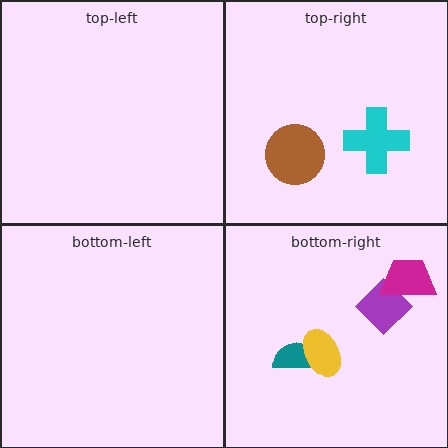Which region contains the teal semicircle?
The bottom-right region.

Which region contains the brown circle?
The top-right region.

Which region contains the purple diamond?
The bottom-right region.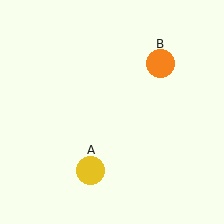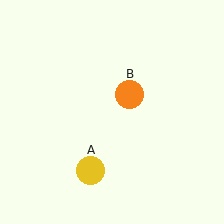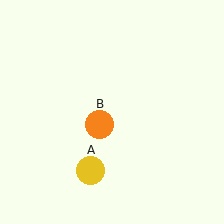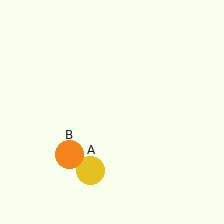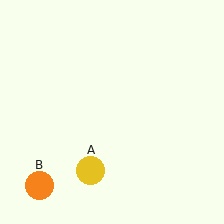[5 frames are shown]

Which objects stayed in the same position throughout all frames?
Yellow circle (object A) remained stationary.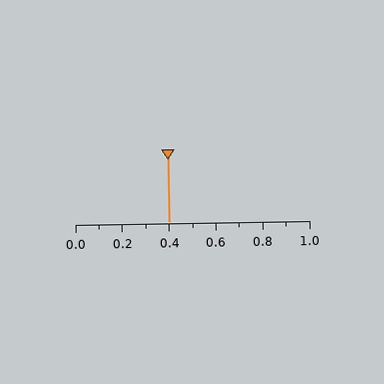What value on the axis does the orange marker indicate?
The marker indicates approximately 0.4.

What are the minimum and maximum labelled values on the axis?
The axis runs from 0.0 to 1.0.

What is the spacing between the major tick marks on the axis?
The major ticks are spaced 0.2 apart.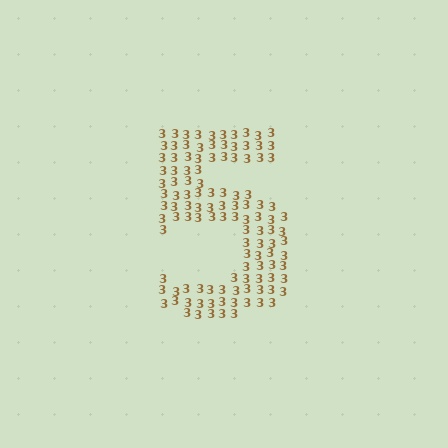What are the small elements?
The small elements are digit 3's.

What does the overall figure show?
The overall figure shows the digit 5.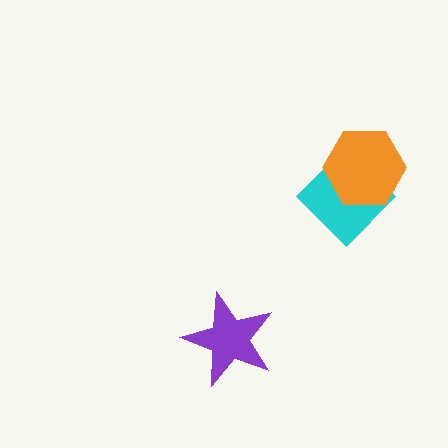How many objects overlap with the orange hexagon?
1 object overlaps with the orange hexagon.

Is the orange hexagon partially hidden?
No, no other shape covers it.